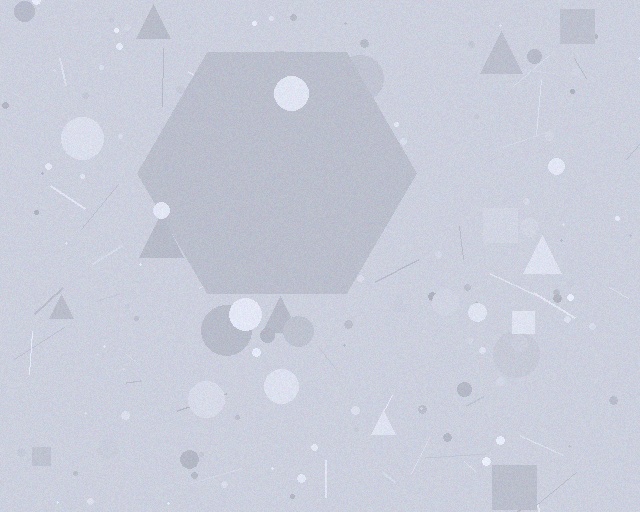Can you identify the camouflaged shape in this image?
The camouflaged shape is a hexagon.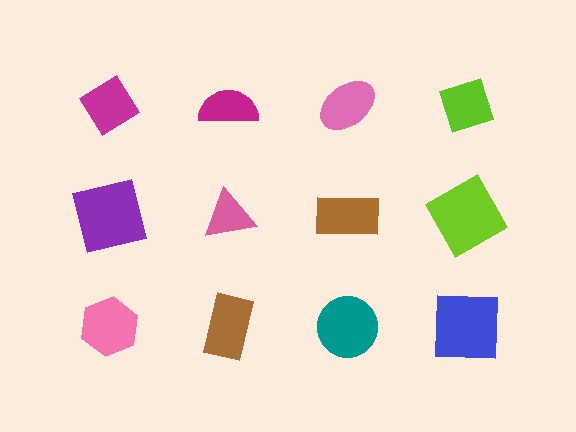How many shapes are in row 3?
4 shapes.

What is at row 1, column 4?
A lime diamond.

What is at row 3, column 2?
A brown rectangle.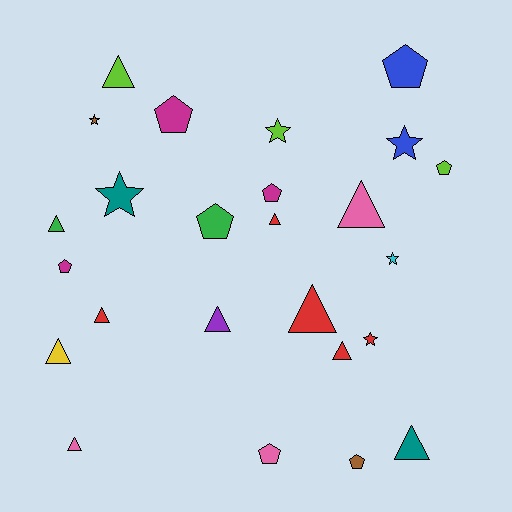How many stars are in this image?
There are 6 stars.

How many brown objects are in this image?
There are 2 brown objects.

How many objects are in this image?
There are 25 objects.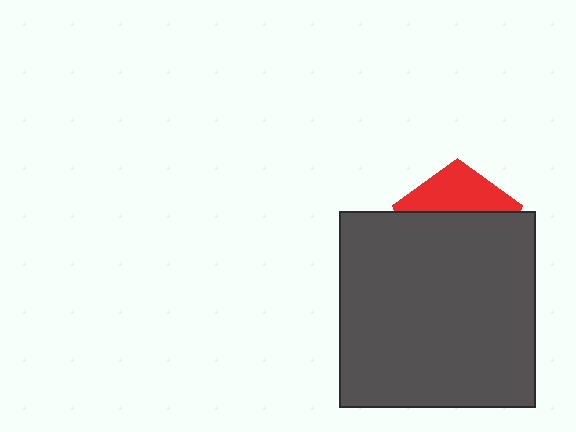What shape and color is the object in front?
The object in front is a dark gray square.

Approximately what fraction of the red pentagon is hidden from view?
Roughly 65% of the red pentagon is hidden behind the dark gray square.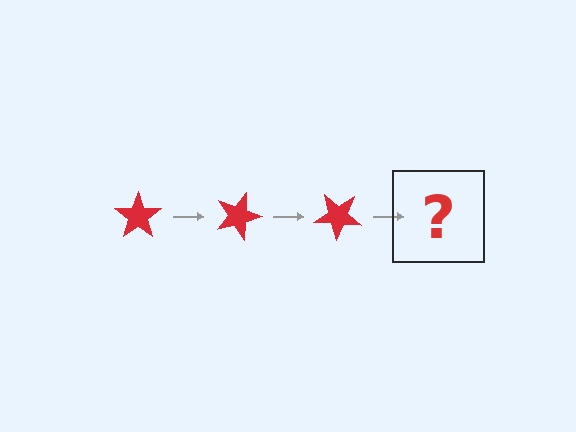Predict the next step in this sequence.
The next step is a red star rotated 60 degrees.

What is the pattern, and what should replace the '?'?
The pattern is that the star rotates 20 degrees each step. The '?' should be a red star rotated 60 degrees.